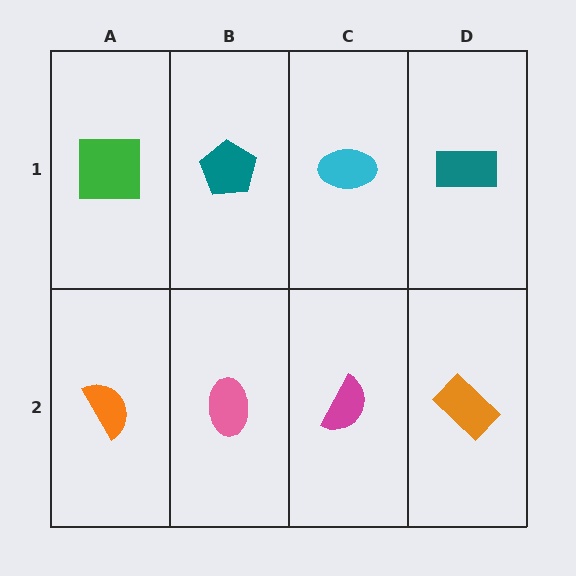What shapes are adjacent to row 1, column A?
An orange semicircle (row 2, column A), a teal pentagon (row 1, column B).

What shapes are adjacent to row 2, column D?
A teal rectangle (row 1, column D), a magenta semicircle (row 2, column C).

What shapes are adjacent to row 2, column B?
A teal pentagon (row 1, column B), an orange semicircle (row 2, column A), a magenta semicircle (row 2, column C).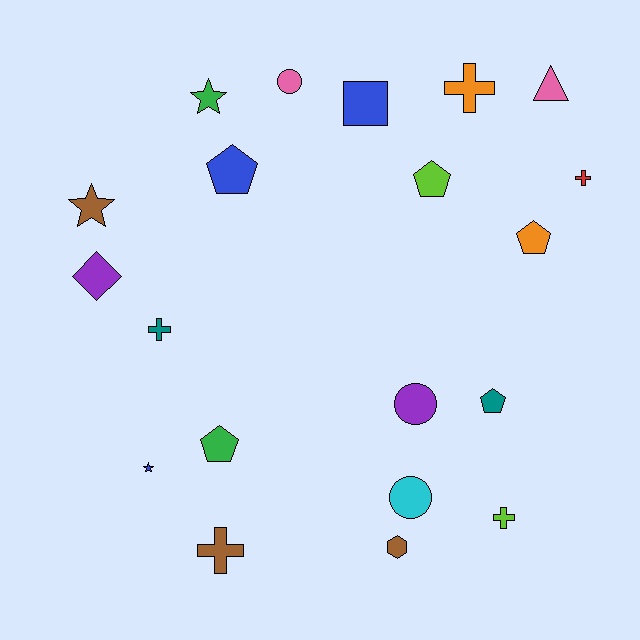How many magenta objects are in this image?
There are no magenta objects.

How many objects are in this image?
There are 20 objects.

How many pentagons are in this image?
There are 5 pentagons.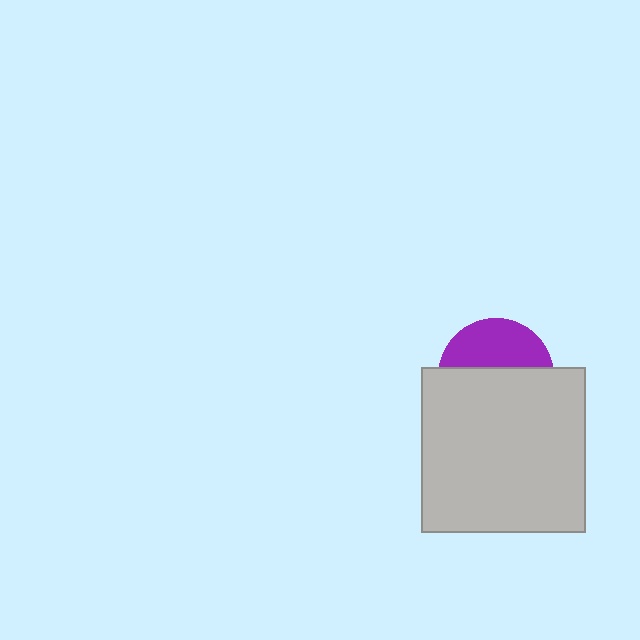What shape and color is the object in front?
The object in front is a light gray square.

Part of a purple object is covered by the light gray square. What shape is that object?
It is a circle.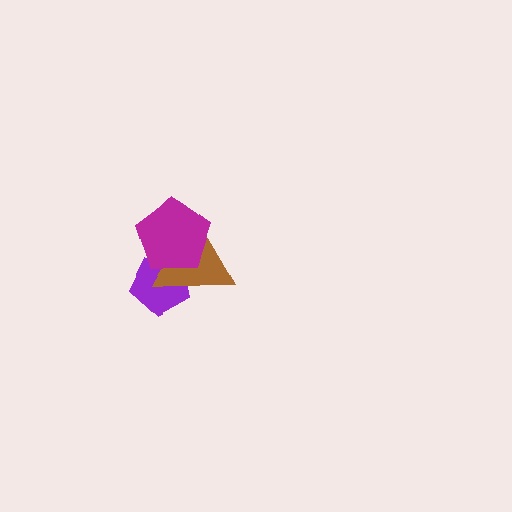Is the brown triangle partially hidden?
Yes, it is partially covered by another shape.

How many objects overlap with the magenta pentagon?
2 objects overlap with the magenta pentagon.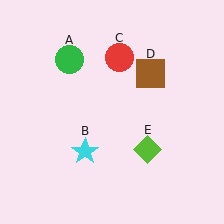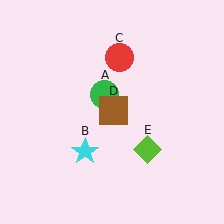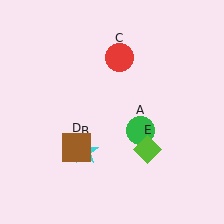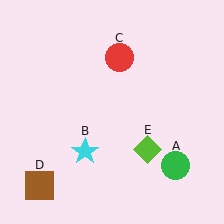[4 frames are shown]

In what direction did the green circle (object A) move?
The green circle (object A) moved down and to the right.